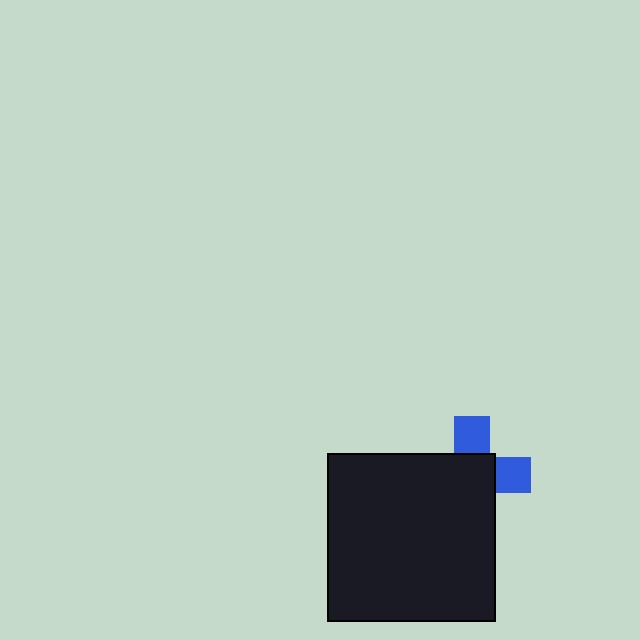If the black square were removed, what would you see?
You would see the complete blue cross.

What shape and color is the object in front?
The object in front is a black square.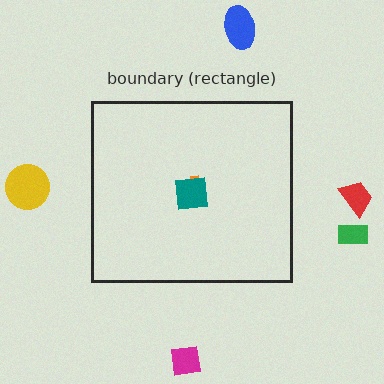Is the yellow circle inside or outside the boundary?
Outside.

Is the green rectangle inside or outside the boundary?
Outside.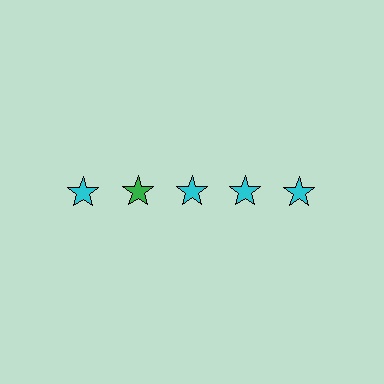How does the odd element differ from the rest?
It has a different color: green instead of cyan.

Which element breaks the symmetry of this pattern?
The green star in the top row, second from left column breaks the symmetry. All other shapes are cyan stars.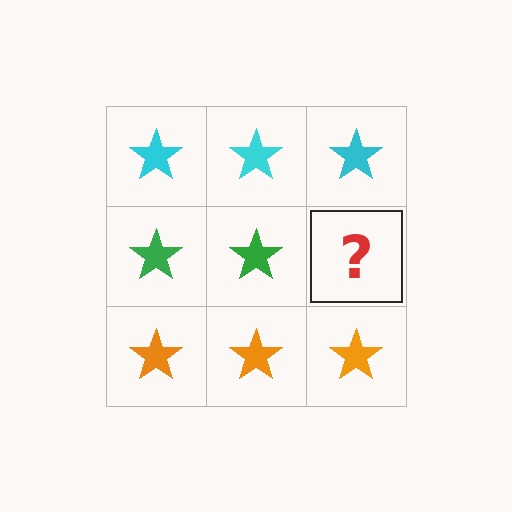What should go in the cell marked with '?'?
The missing cell should contain a green star.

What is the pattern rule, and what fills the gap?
The rule is that each row has a consistent color. The gap should be filled with a green star.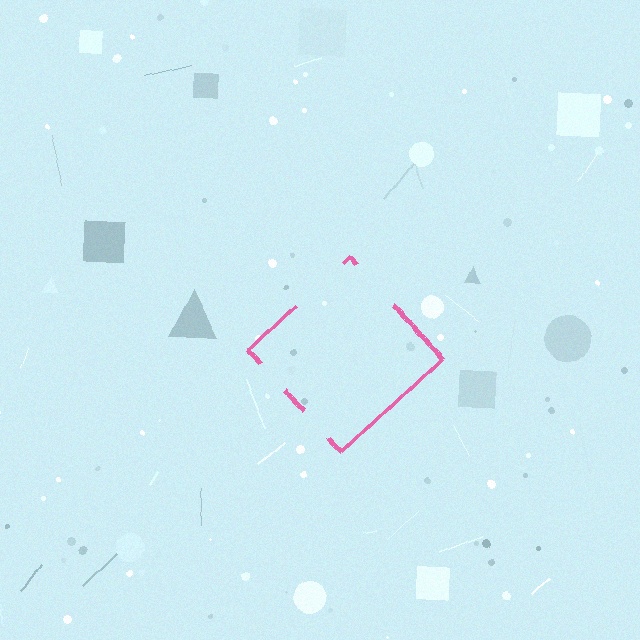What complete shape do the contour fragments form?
The contour fragments form a diamond.